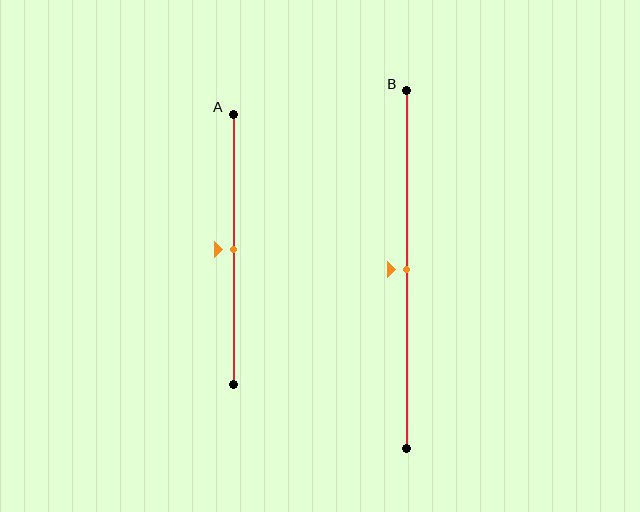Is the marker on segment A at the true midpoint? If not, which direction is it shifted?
Yes, the marker on segment A is at the true midpoint.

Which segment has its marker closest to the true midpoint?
Segment A has its marker closest to the true midpoint.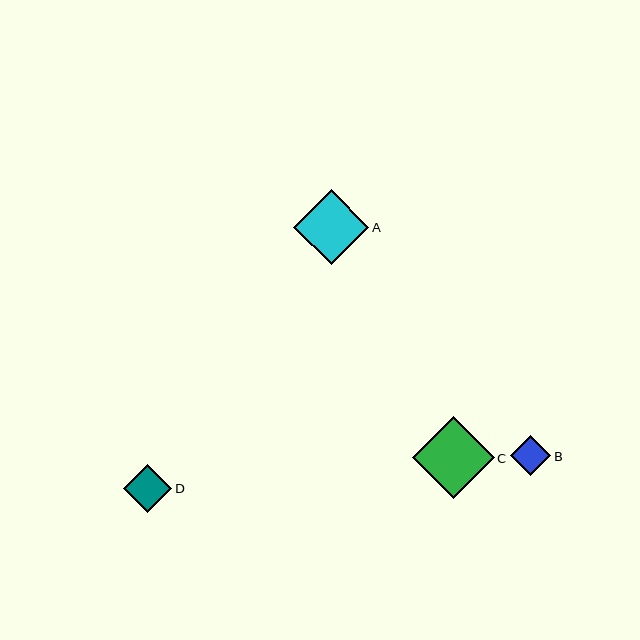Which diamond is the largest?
Diamond C is the largest with a size of approximately 81 pixels.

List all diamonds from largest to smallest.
From largest to smallest: C, A, D, B.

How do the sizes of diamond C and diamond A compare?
Diamond C and diamond A are approximately the same size.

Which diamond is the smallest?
Diamond B is the smallest with a size of approximately 40 pixels.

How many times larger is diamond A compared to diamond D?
Diamond A is approximately 1.6 times the size of diamond D.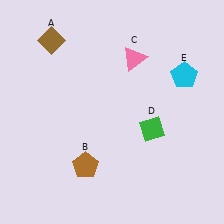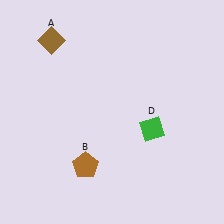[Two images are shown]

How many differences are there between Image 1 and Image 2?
There are 2 differences between the two images.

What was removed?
The pink triangle (C), the cyan pentagon (E) were removed in Image 2.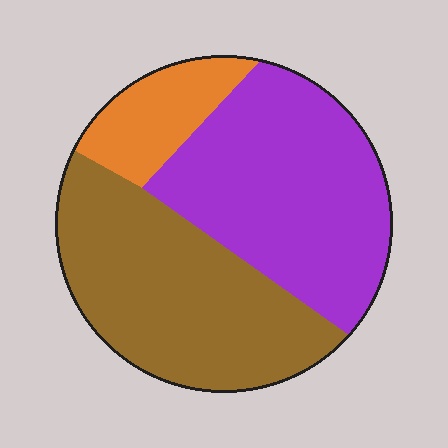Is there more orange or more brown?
Brown.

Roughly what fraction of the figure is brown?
Brown takes up between a quarter and a half of the figure.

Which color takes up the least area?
Orange, at roughly 15%.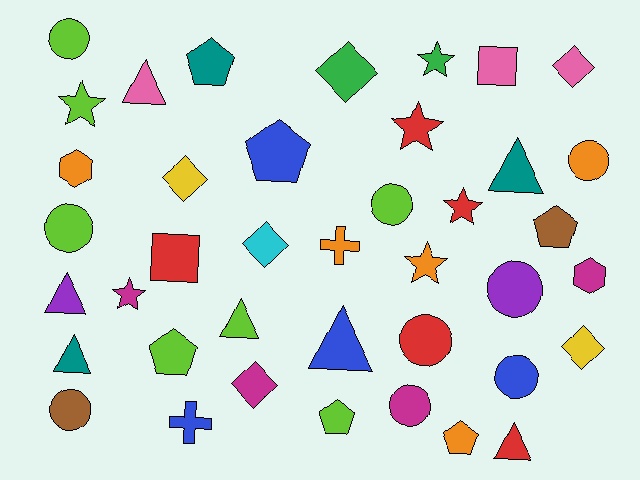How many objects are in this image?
There are 40 objects.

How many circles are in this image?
There are 9 circles.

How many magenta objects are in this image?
There are 4 magenta objects.